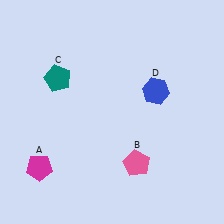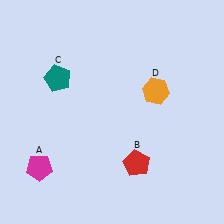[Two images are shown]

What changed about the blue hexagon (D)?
In Image 1, D is blue. In Image 2, it changed to orange.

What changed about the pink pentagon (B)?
In Image 1, B is pink. In Image 2, it changed to red.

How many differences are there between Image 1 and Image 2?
There are 2 differences between the two images.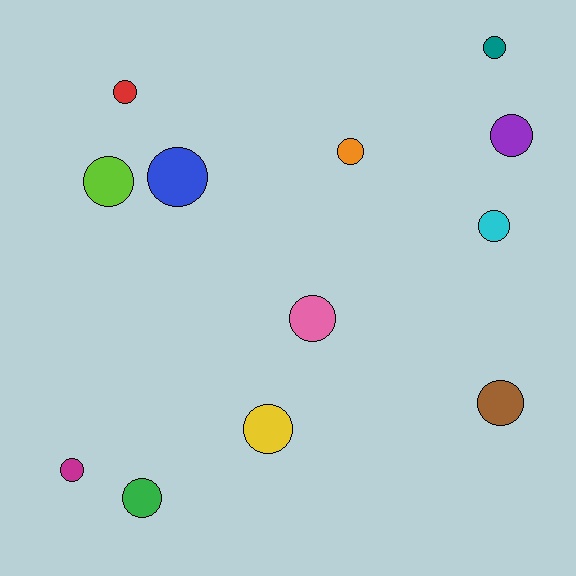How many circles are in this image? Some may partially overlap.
There are 12 circles.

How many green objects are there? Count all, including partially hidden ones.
There is 1 green object.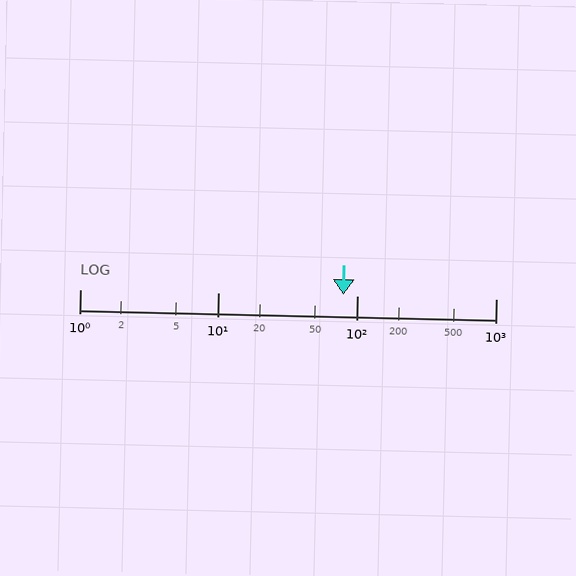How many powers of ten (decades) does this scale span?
The scale spans 3 decades, from 1 to 1000.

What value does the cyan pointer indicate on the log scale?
The pointer indicates approximately 80.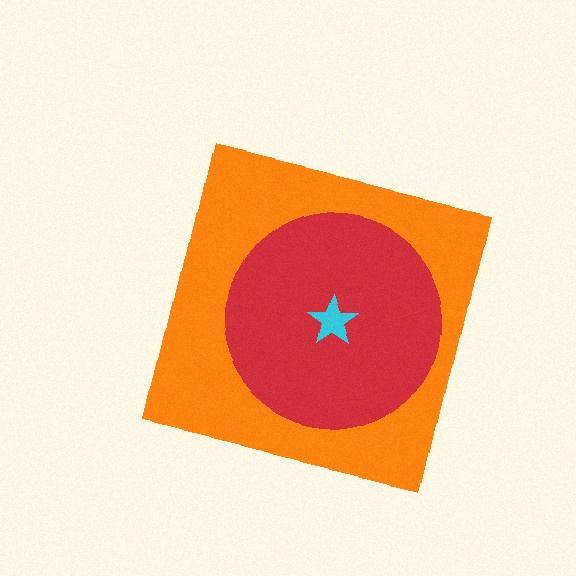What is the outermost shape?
The orange square.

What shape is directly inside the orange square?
The red circle.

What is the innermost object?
The cyan star.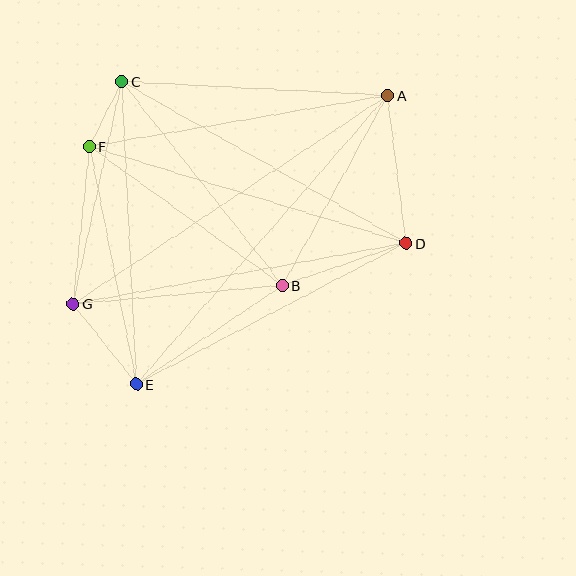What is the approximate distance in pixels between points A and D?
The distance between A and D is approximately 149 pixels.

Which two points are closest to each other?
Points C and F are closest to each other.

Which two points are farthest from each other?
Points A and E are farthest from each other.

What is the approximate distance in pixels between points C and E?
The distance between C and E is approximately 303 pixels.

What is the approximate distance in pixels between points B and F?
The distance between B and F is approximately 238 pixels.